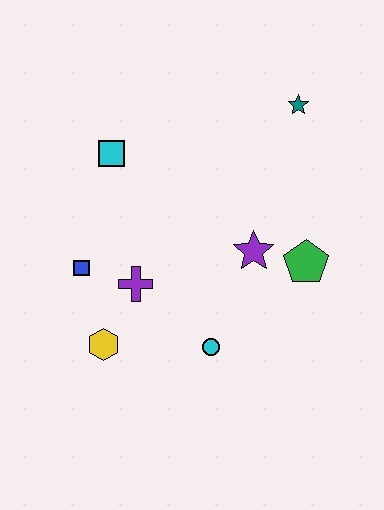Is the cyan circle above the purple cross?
No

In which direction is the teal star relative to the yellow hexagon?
The teal star is above the yellow hexagon.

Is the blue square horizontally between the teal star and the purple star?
No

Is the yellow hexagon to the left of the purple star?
Yes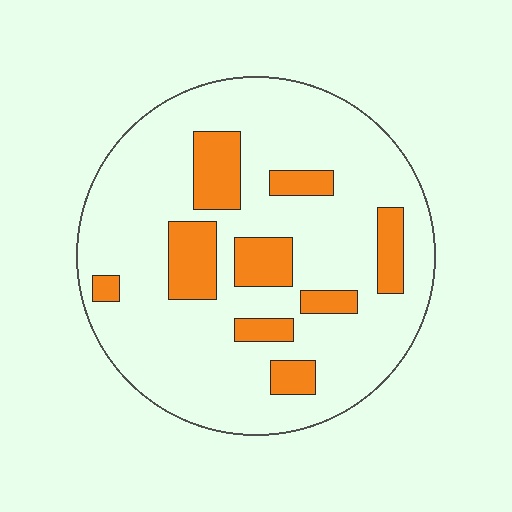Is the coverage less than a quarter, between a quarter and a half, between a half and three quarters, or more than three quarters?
Less than a quarter.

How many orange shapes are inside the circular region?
9.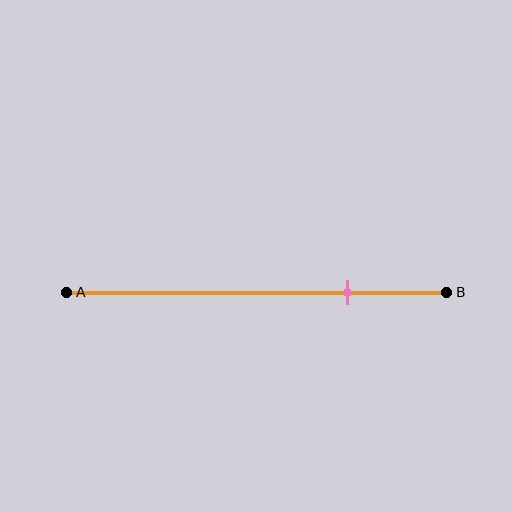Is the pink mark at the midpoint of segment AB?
No, the mark is at about 75% from A, not at the 50% midpoint.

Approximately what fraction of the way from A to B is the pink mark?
The pink mark is approximately 75% of the way from A to B.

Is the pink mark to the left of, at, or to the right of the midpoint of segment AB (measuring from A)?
The pink mark is to the right of the midpoint of segment AB.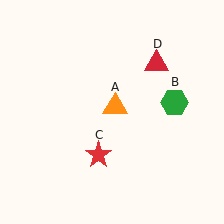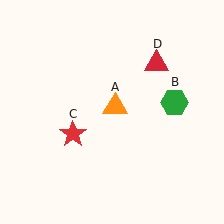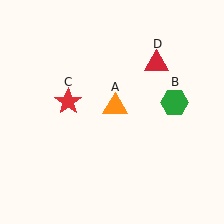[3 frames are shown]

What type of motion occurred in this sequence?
The red star (object C) rotated clockwise around the center of the scene.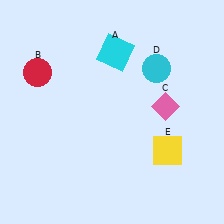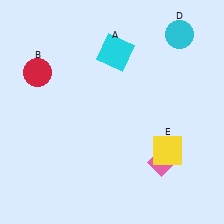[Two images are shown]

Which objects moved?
The objects that moved are: the pink diamond (C), the cyan circle (D).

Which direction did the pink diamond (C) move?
The pink diamond (C) moved down.